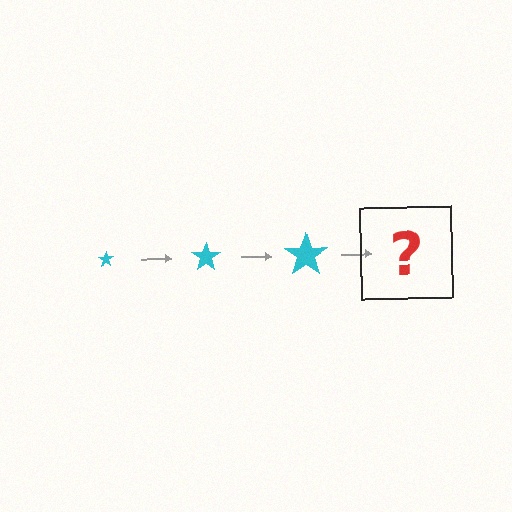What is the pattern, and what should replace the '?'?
The pattern is that the star gets progressively larger each step. The '?' should be a cyan star, larger than the previous one.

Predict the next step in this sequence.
The next step is a cyan star, larger than the previous one.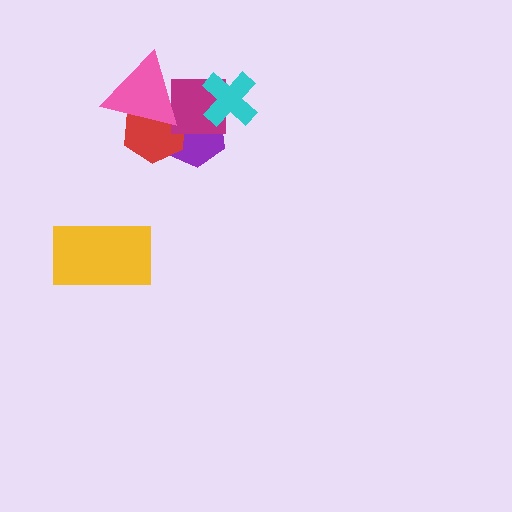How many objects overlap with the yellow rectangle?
0 objects overlap with the yellow rectangle.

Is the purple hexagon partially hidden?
Yes, it is partially covered by another shape.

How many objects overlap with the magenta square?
4 objects overlap with the magenta square.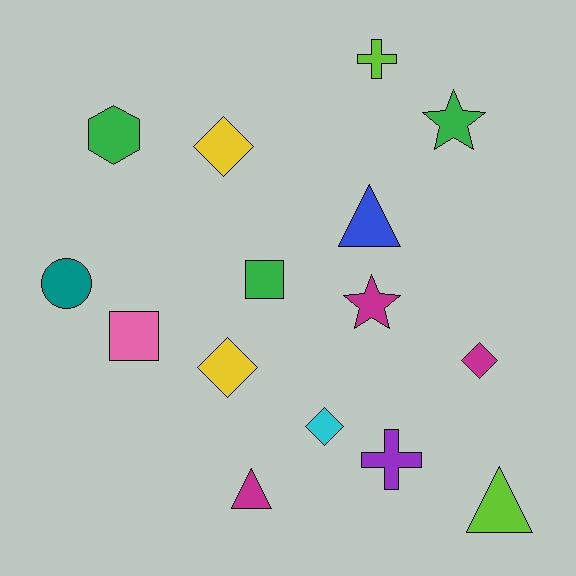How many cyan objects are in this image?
There is 1 cyan object.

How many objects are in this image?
There are 15 objects.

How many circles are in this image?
There is 1 circle.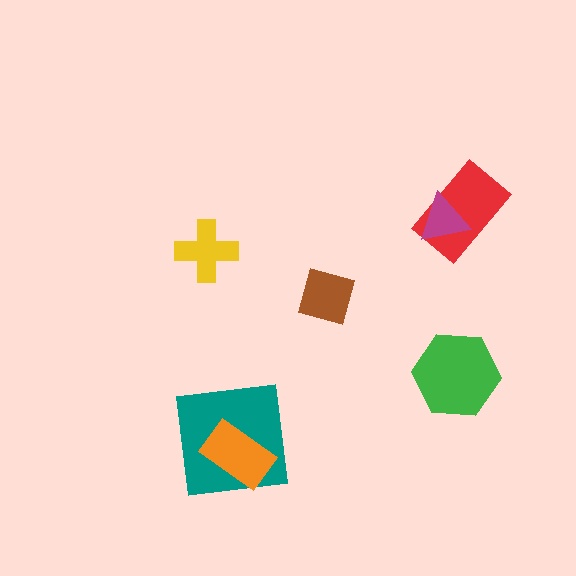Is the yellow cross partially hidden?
No, no other shape covers it.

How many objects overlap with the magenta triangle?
1 object overlaps with the magenta triangle.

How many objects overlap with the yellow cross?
0 objects overlap with the yellow cross.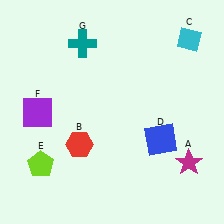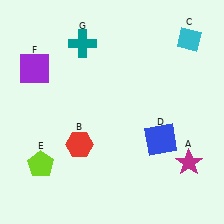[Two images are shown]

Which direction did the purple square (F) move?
The purple square (F) moved up.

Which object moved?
The purple square (F) moved up.